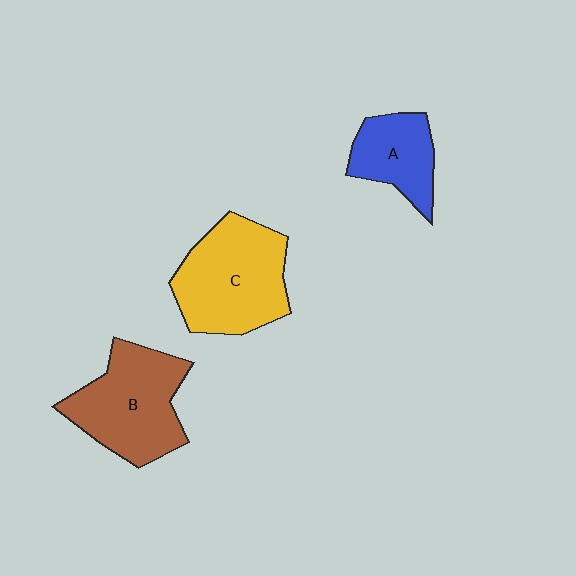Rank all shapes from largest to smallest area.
From largest to smallest: C (yellow), B (brown), A (blue).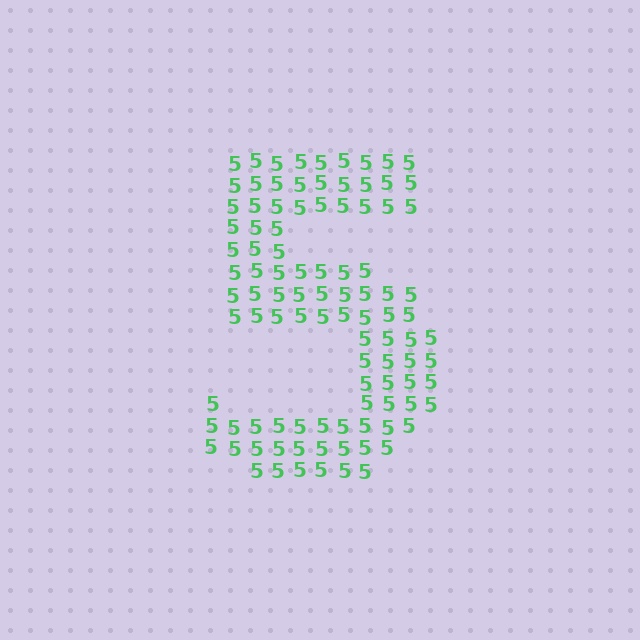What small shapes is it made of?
It is made of small digit 5's.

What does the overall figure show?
The overall figure shows the digit 5.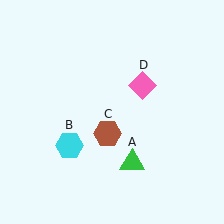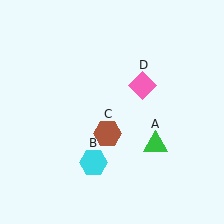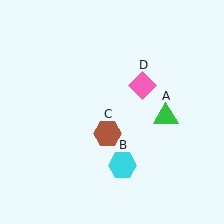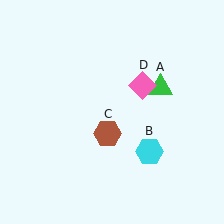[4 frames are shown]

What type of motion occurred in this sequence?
The green triangle (object A), cyan hexagon (object B) rotated counterclockwise around the center of the scene.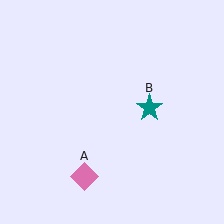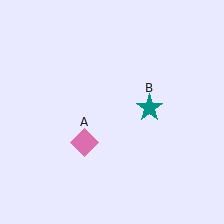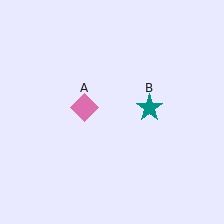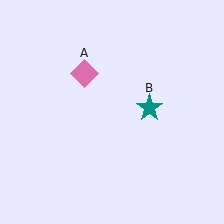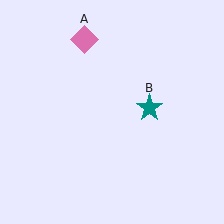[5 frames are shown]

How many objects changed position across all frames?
1 object changed position: pink diamond (object A).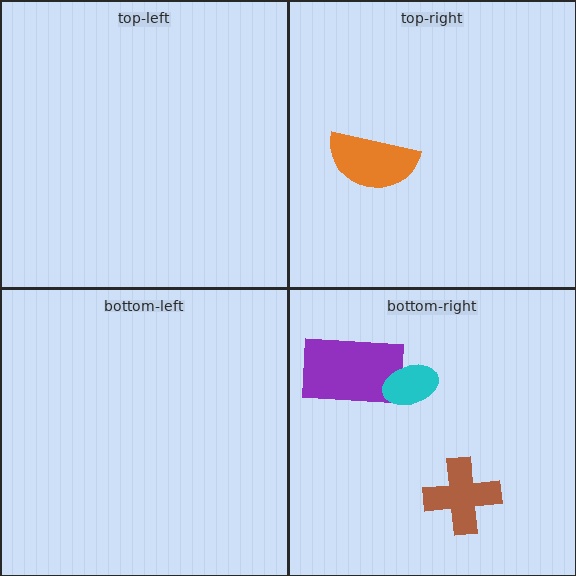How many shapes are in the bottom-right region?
3.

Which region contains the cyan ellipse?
The bottom-right region.